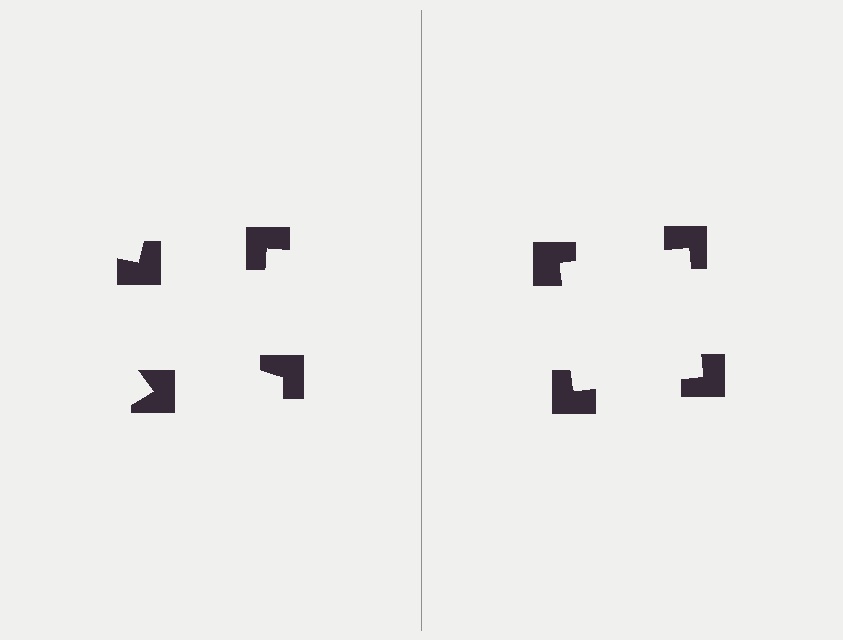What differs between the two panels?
The notched squares are positioned identically on both sides; only the wedge orientations differ. On the right they align to a square; on the left they are misaligned.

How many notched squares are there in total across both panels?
8 — 4 on each side.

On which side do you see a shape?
An illusory square appears on the right side. On the left side the wedge cuts are rotated, so no coherent shape forms.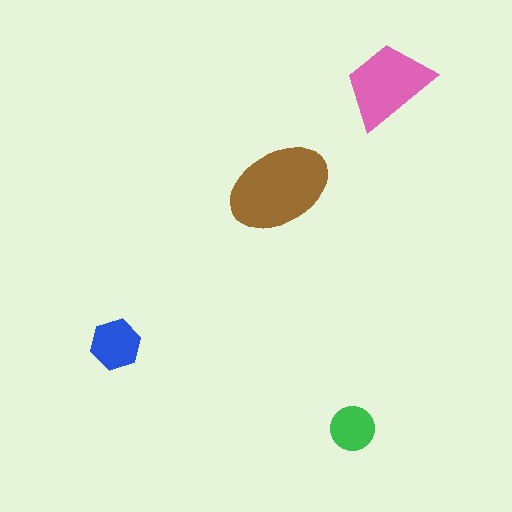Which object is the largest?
The brown ellipse.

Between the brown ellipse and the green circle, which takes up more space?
The brown ellipse.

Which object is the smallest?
The green circle.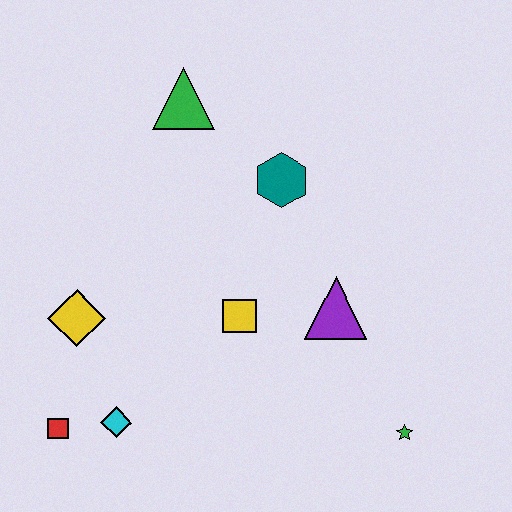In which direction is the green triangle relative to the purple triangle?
The green triangle is above the purple triangle.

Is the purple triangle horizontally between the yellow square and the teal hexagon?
No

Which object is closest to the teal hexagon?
The green triangle is closest to the teal hexagon.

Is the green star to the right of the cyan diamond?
Yes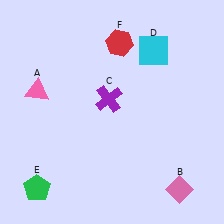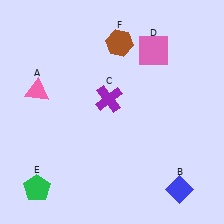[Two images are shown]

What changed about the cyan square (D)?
In Image 1, D is cyan. In Image 2, it changed to pink.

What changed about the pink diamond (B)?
In Image 1, B is pink. In Image 2, it changed to blue.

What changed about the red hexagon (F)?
In Image 1, F is red. In Image 2, it changed to brown.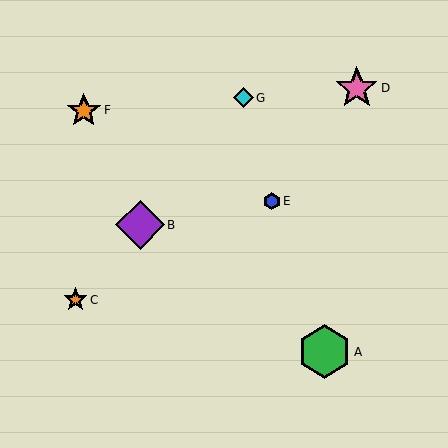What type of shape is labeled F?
Shape F is an orange star.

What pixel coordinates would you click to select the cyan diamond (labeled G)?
Click at (243, 98) to select the cyan diamond G.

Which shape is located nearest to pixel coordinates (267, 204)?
The blue hexagon (labeled E) at (272, 201) is nearest to that location.